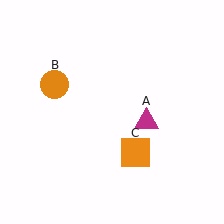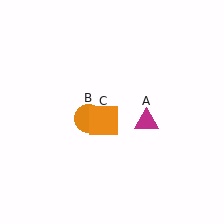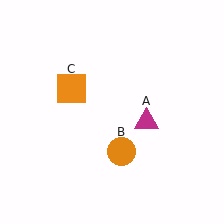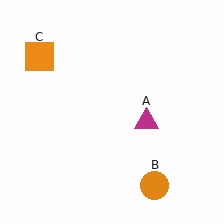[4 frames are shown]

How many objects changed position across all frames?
2 objects changed position: orange circle (object B), orange square (object C).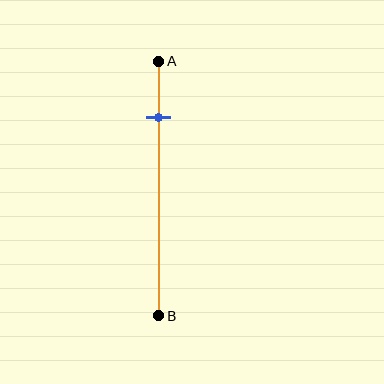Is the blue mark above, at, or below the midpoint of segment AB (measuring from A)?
The blue mark is above the midpoint of segment AB.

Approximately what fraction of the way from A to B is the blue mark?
The blue mark is approximately 20% of the way from A to B.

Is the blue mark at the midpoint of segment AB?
No, the mark is at about 20% from A, not at the 50% midpoint.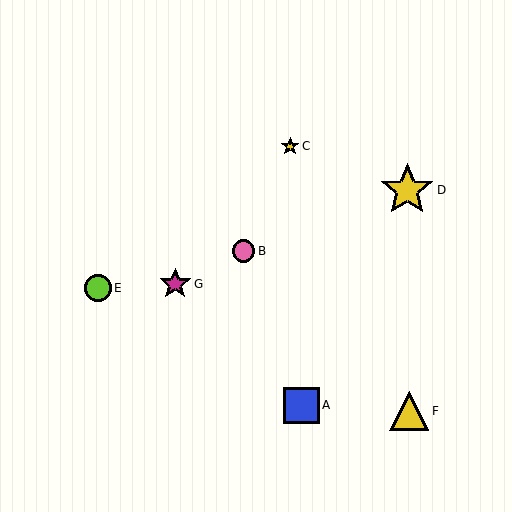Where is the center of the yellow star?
The center of the yellow star is at (290, 146).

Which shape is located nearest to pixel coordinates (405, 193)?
The yellow star (labeled D) at (407, 190) is nearest to that location.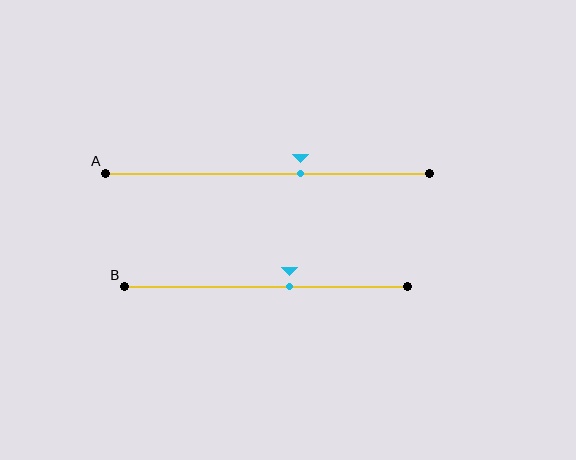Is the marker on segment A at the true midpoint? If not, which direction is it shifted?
No, the marker on segment A is shifted to the right by about 10% of the segment length.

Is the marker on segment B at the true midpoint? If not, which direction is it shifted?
No, the marker on segment B is shifted to the right by about 8% of the segment length.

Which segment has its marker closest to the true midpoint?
Segment B has its marker closest to the true midpoint.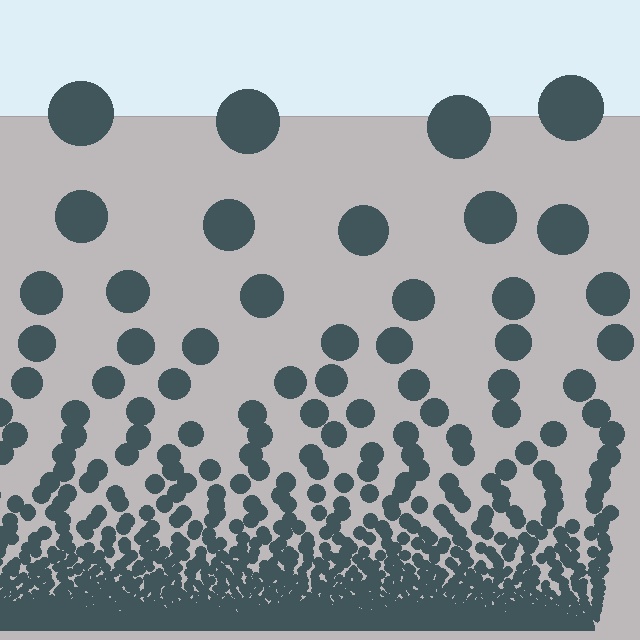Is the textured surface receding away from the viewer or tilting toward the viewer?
The surface appears to tilt toward the viewer. Texture elements get larger and sparser toward the top.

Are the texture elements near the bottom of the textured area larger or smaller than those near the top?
Smaller. The gradient is inverted — elements near the bottom are smaller and denser.